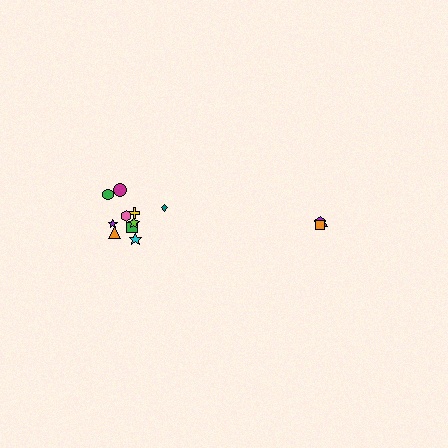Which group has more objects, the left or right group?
The left group.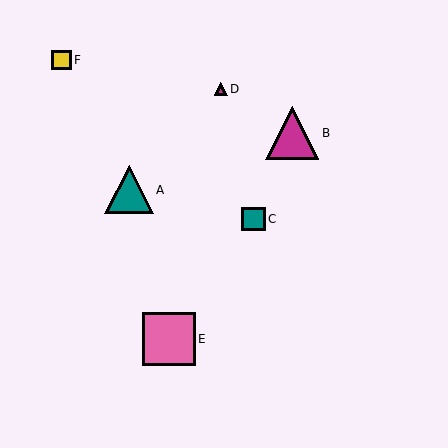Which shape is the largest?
The magenta triangle (labeled B) is the largest.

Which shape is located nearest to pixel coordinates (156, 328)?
The pink square (labeled E) at (169, 339) is nearest to that location.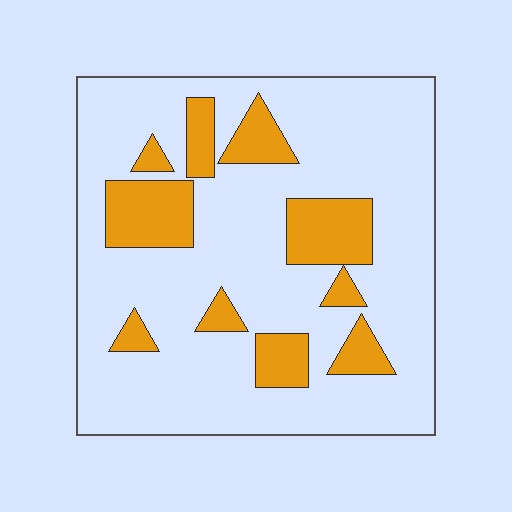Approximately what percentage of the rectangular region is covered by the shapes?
Approximately 20%.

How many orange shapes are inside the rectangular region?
10.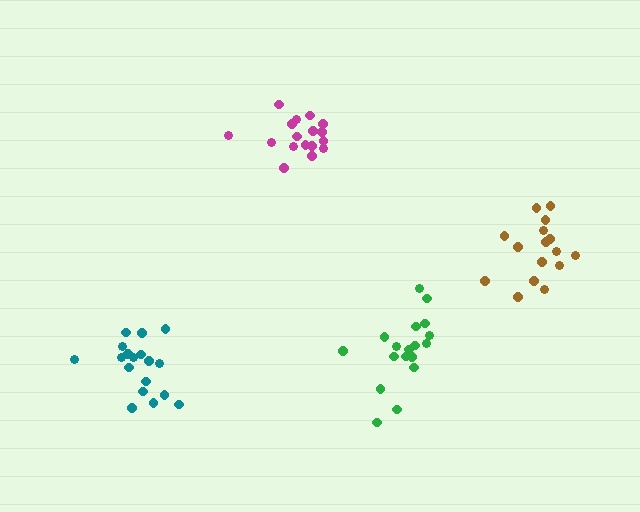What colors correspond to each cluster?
The clusters are colored: magenta, teal, brown, green.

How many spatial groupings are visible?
There are 4 spatial groupings.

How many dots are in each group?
Group 1: 17 dots, Group 2: 18 dots, Group 3: 16 dots, Group 4: 18 dots (69 total).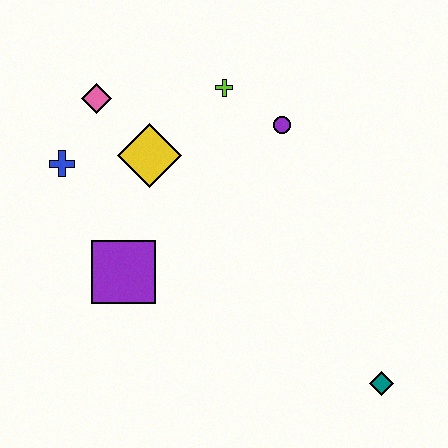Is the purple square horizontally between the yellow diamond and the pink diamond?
Yes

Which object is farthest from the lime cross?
The teal diamond is farthest from the lime cross.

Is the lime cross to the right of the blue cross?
Yes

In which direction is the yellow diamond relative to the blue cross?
The yellow diamond is to the right of the blue cross.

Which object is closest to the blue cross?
The pink diamond is closest to the blue cross.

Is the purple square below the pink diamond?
Yes